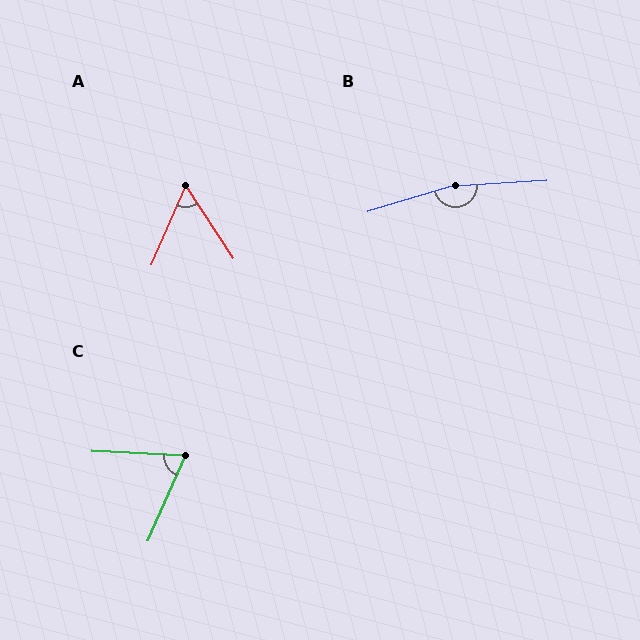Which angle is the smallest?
A, at approximately 57 degrees.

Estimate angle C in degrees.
Approximately 69 degrees.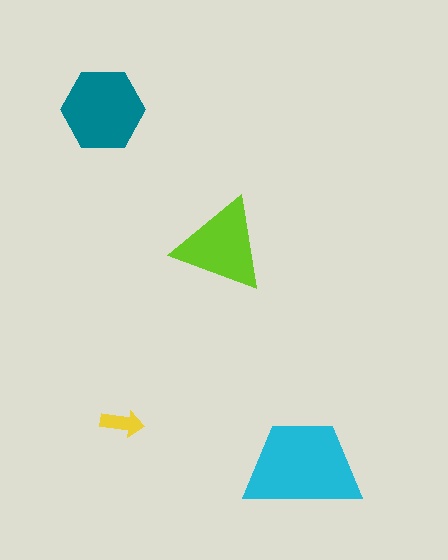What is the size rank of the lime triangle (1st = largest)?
3rd.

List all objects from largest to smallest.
The cyan trapezoid, the teal hexagon, the lime triangle, the yellow arrow.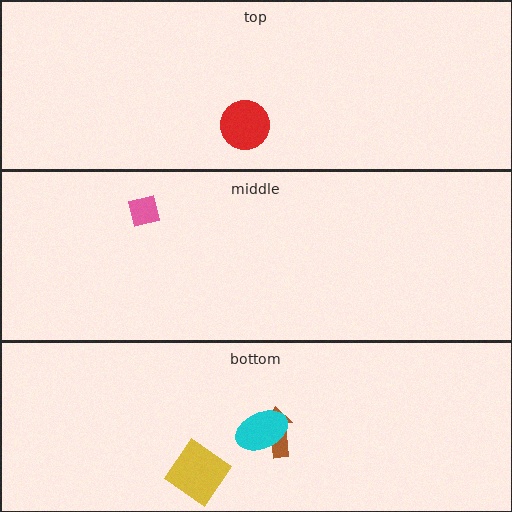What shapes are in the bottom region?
The brown arrow, the cyan ellipse, the yellow diamond.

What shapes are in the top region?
The red circle.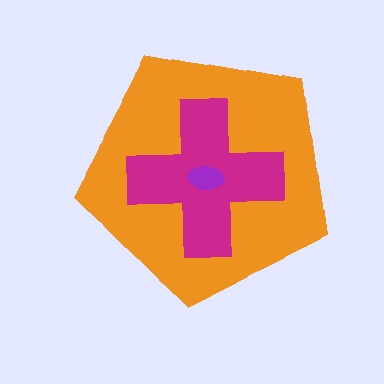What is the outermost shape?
The orange pentagon.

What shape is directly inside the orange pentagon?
The magenta cross.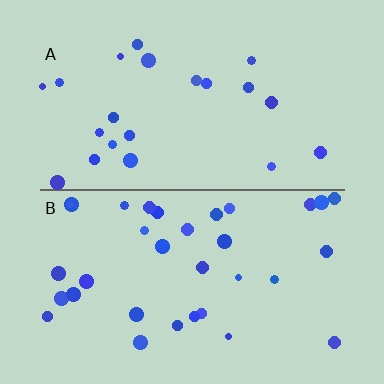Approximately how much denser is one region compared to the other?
Approximately 1.5× — region B over region A.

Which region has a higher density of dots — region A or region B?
B (the bottom).